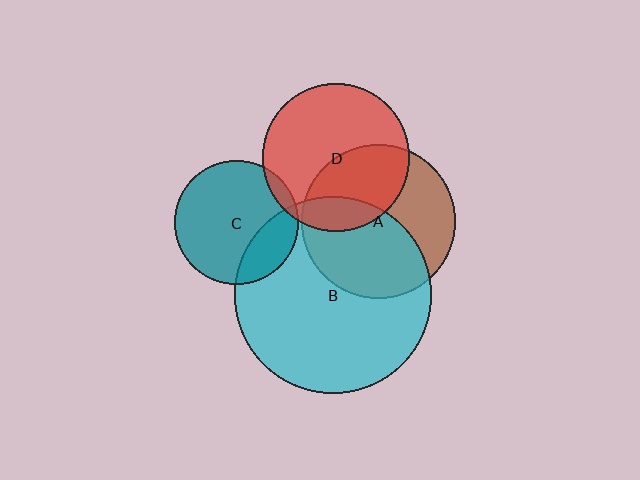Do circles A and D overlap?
Yes.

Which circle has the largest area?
Circle B (cyan).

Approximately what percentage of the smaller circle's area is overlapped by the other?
Approximately 40%.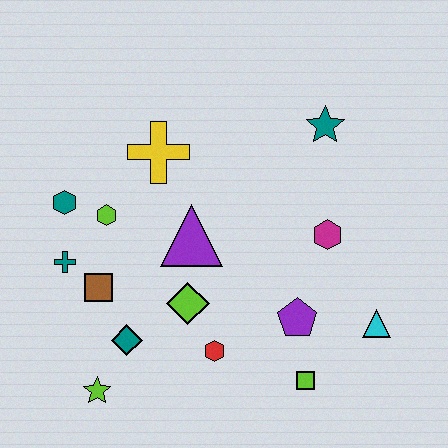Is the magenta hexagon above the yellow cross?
No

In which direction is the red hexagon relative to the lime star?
The red hexagon is to the right of the lime star.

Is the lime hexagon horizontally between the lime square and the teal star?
No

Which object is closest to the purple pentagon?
The lime square is closest to the purple pentagon.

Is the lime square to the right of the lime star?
Yes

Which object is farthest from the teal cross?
The cyan triangle is farthest from the teal cross.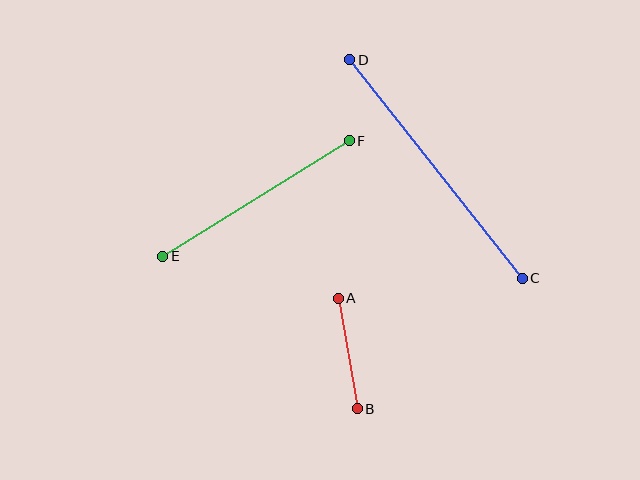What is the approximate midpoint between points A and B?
The midpoint is at approximately (348, 353) pixels.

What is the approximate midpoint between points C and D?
The midpoint is at approximately (436, 169) pixels.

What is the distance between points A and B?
The distance is approximately 112 pixels.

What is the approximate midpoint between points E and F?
The midpoint is at approximately (256, 198) pixels.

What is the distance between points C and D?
The distance is approximately 278 pixels.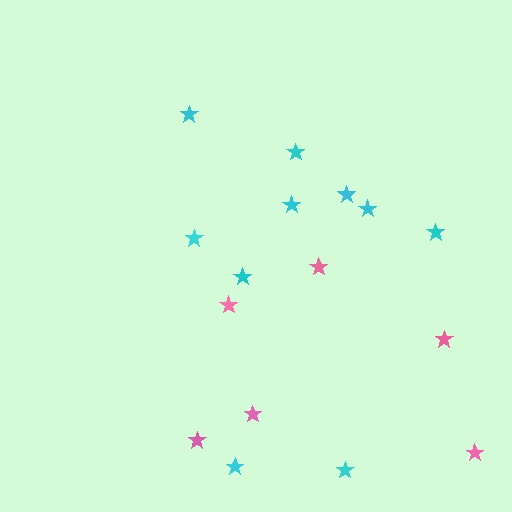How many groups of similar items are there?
There are 2 groups: one group of cyan stars (10) and one group of pink stars (6).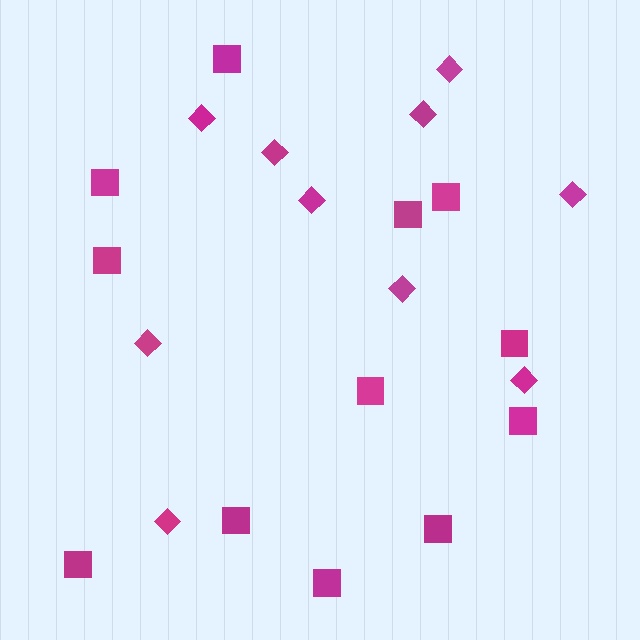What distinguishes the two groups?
There are 2 groups: one group of diamonds (10) and one group of squares (12).